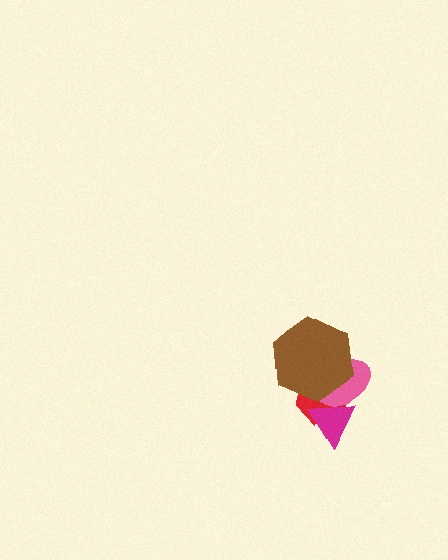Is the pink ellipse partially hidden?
Yes, it is partially covered by another shape.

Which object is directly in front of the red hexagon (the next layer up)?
The magenta triangle is directly in front of the red hexagon.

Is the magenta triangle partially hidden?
Yes, it is partially covered by another shape.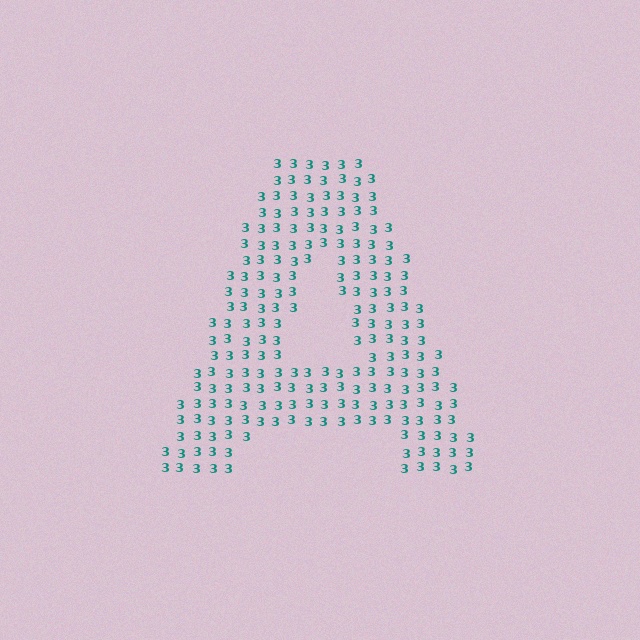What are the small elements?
The small elements are digit 3's.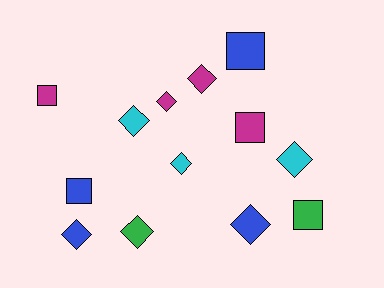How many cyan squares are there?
There are no cyan squares.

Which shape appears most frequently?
Diamond, with 8 objects.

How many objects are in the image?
There are 13 objects.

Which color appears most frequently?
Blue, with 4 objects.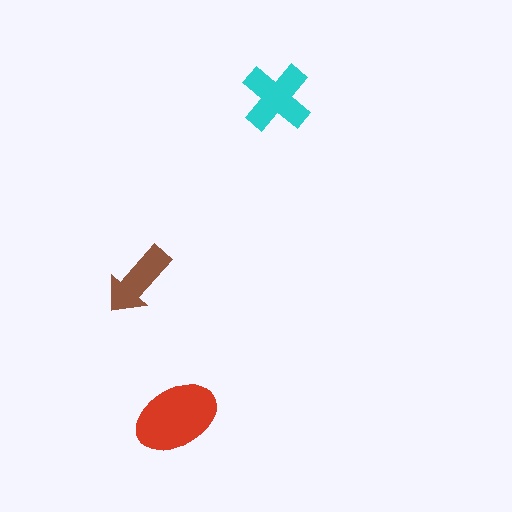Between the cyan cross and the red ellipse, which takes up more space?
The red ellipse.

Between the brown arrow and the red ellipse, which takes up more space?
The red ellipse.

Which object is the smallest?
The brown arrow.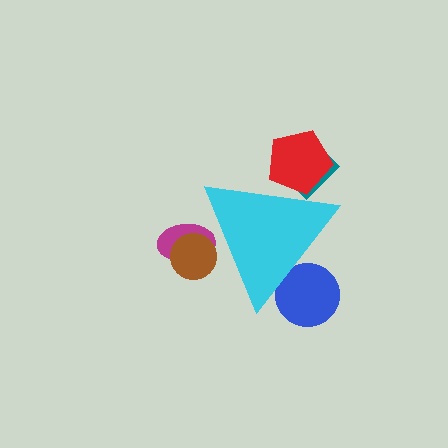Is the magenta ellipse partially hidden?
Yes, the magenta ellipse is partially hidden behind the cyan triangle.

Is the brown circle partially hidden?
Yes, the brown circle is partially hidden behind the cyan triangle.